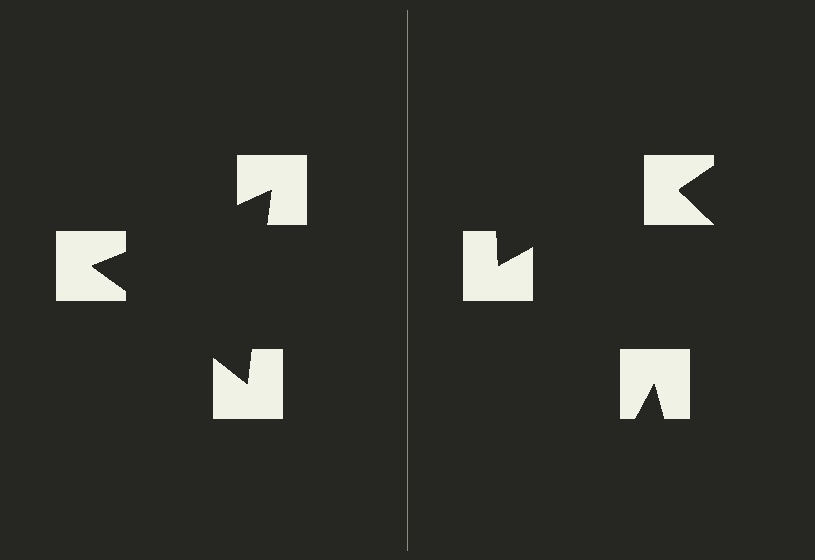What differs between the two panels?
The notched squares are positioned identically on both sides; only the wedge orientations differ. On the left they align to a triangle; on the right they are misaligned.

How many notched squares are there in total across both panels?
6 — 3 on each side.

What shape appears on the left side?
An illusory triangle.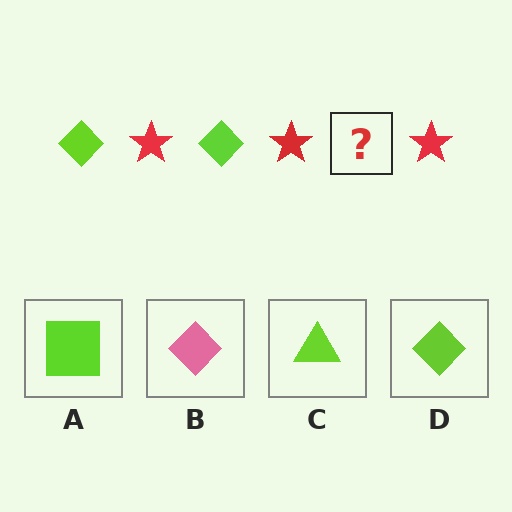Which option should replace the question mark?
Option D.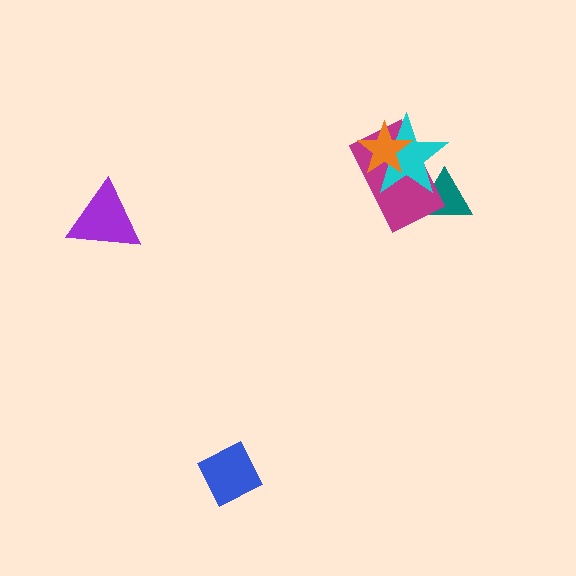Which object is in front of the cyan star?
The orange star is in front of the cyan star.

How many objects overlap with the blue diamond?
0 objects overlap with the blue diamond.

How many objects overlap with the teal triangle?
2 objects overlap with the teal triangle.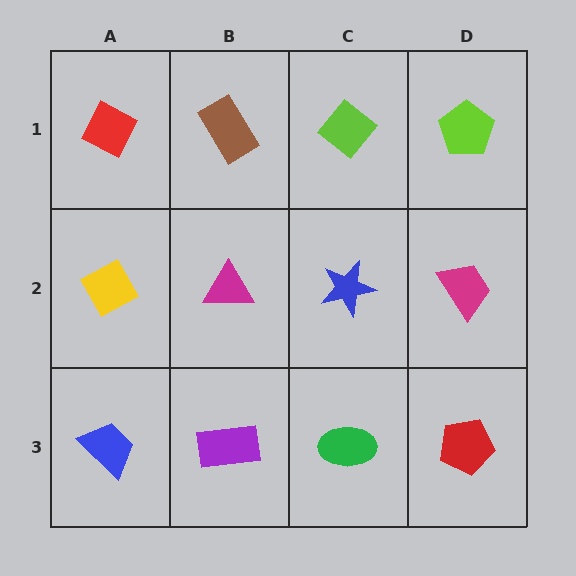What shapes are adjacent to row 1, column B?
A magenta triangle (row 2, column B), a red diamond (row 1, column A), a lime diamond (row 1, column C).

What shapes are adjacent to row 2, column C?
A lime diamond (row 1, column C), a green ellipse (row 3, column C), a magenta triangle (row 2, column B), a magenta trapezoid (row 2, column D).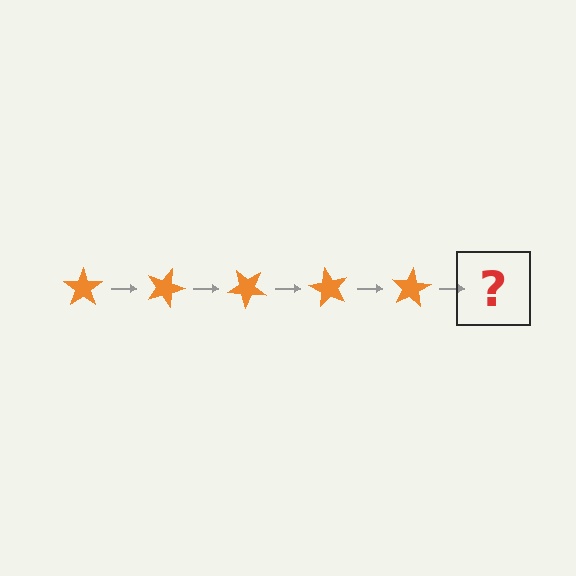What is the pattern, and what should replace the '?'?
The pattern is that the star rotates 20 degrees each step. The '?' should be an orange star rotated 100 degrees.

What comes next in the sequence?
The next element should be an orange star rotated 100 degrees.